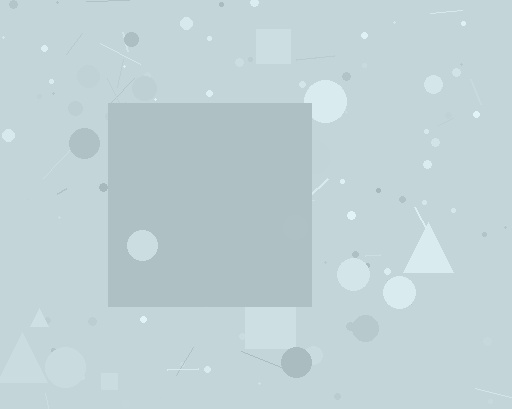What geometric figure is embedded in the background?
A square is embedded in the background.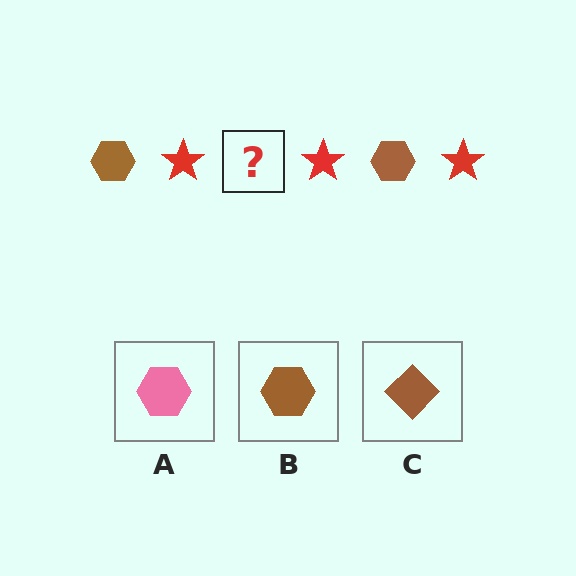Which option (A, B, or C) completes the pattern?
B.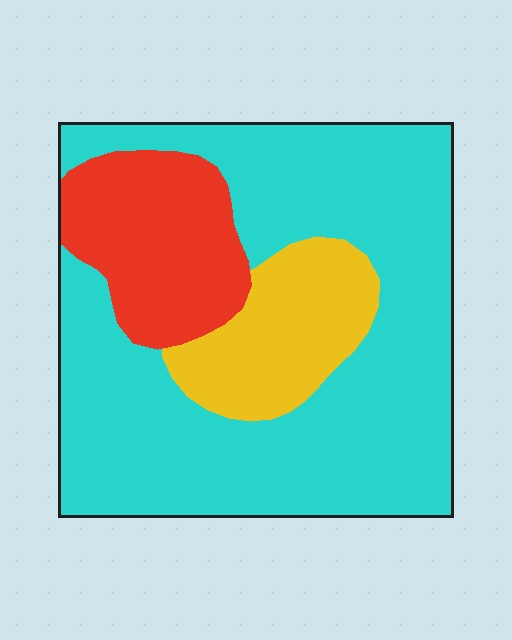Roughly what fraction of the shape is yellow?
Yellow covers 15% of the shape.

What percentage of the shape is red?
Red takes up about one sixth (1/6) of the shape.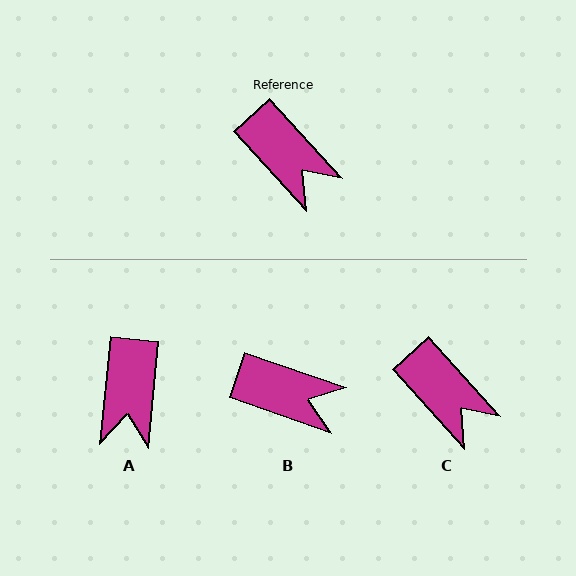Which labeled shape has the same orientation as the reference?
C.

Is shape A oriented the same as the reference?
No, it is off by about 48 degrees.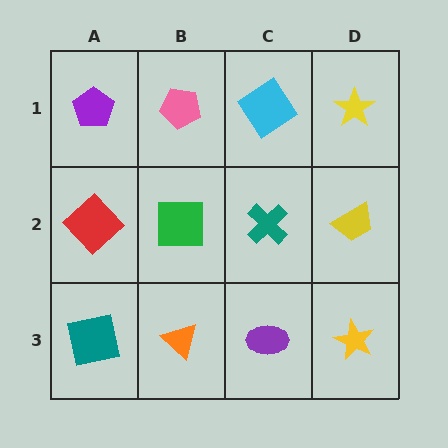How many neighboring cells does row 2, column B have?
4.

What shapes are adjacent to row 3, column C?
A teal cross (row 2, column C), an orange triangle (row 3, column B), a yellow star (row 3, column D).